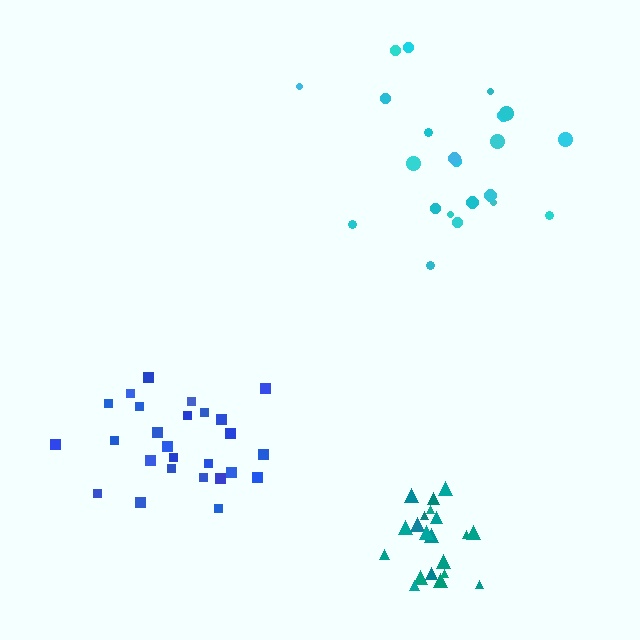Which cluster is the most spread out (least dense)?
Cyan.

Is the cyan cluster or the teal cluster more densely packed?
Teal.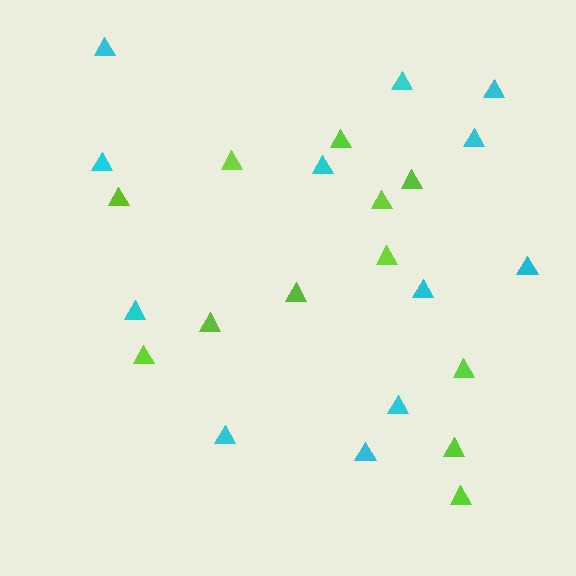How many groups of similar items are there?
There are 2 groups: one group of cyan triangles (12) and one group of lime triangles (12).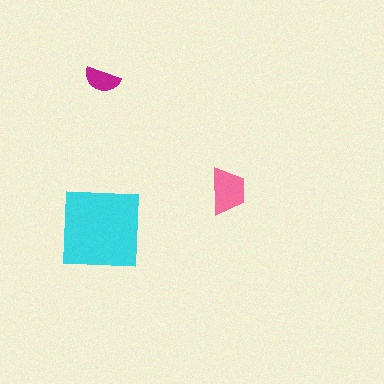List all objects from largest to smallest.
The cyan square, the pink trapezoid, the magenta semicircle.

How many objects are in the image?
There are 3 objects in the image.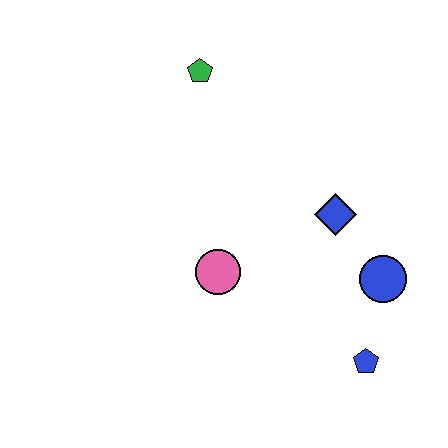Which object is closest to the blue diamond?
The blue circle is closest to the blue diamond.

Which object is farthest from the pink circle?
The green pentagon is farthest from the pink circle.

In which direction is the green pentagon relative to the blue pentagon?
The green pentagon is above the blue pentagon.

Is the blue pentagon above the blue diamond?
No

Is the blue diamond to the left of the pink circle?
No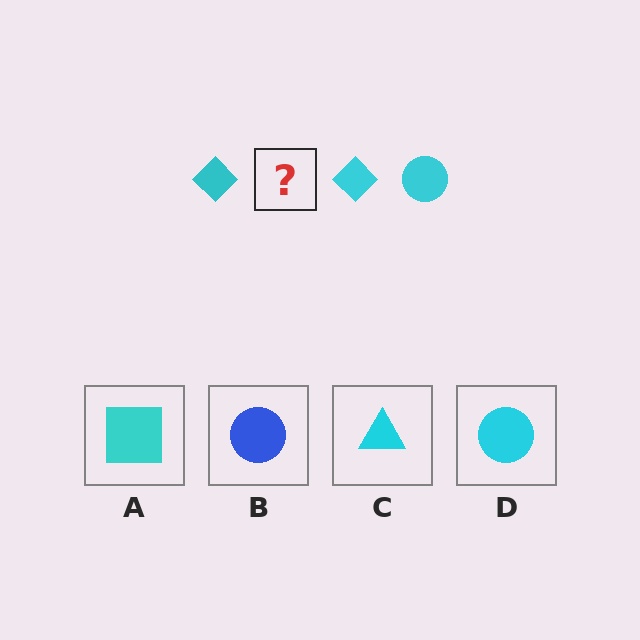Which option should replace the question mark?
Option D.